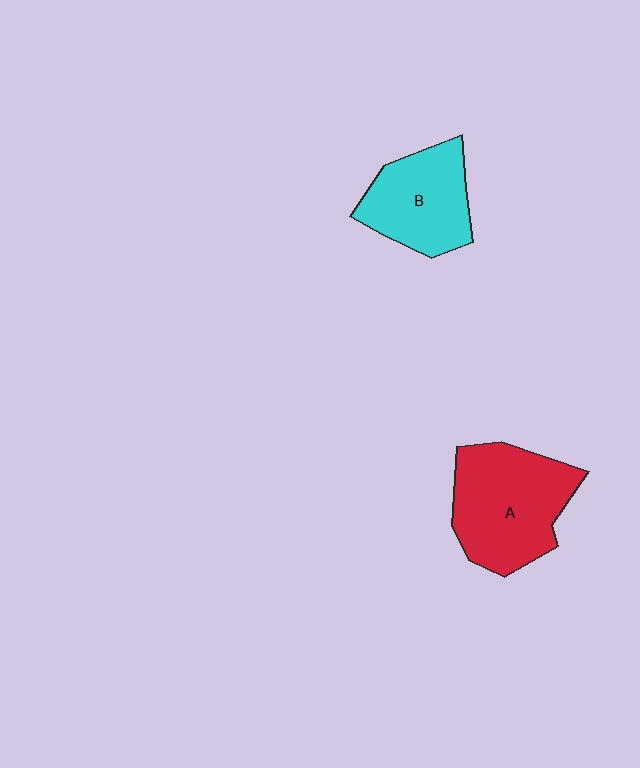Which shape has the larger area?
Shape A (red).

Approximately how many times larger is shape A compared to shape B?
Approximately 1.3 times.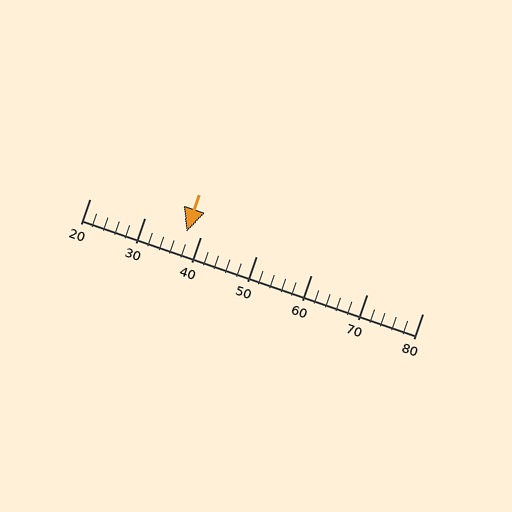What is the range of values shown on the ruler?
The ruler shows values from 20 to 80.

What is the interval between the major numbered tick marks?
The major tick marks are spaced 10 units apart.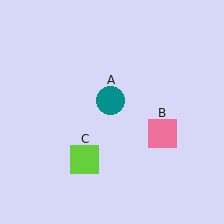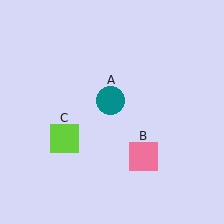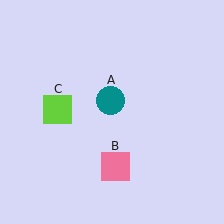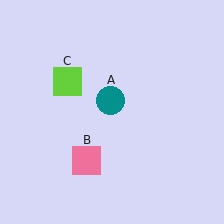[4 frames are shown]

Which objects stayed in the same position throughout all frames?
Teal circle (object A) remained stationary.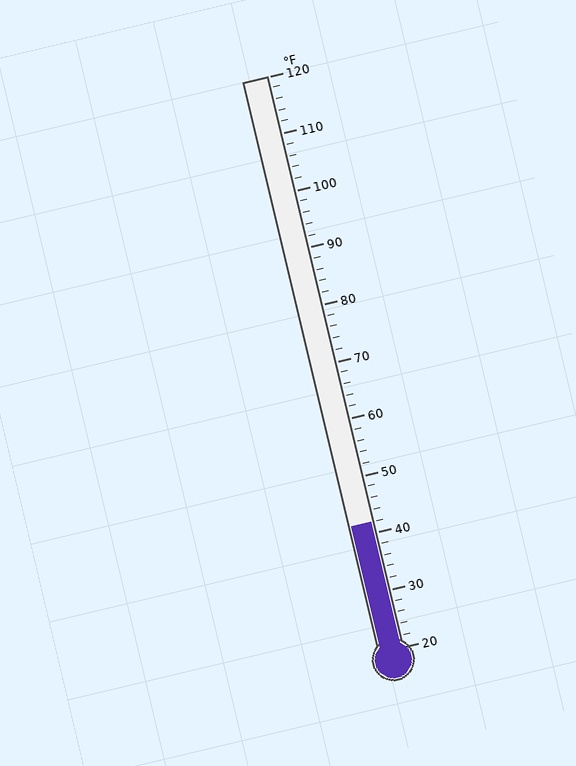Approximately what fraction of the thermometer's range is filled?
The thermometer is filled to approximately 20% of its range.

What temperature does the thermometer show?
The thermometer shows approximately 42°F.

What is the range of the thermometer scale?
The thermometer scale ranges from 20°F to 120°F.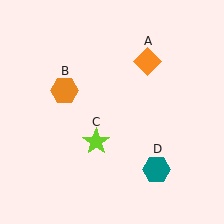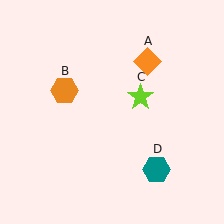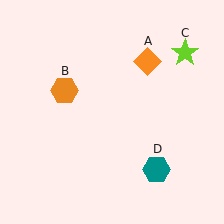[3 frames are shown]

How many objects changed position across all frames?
1 object changed position: lime star (object C).